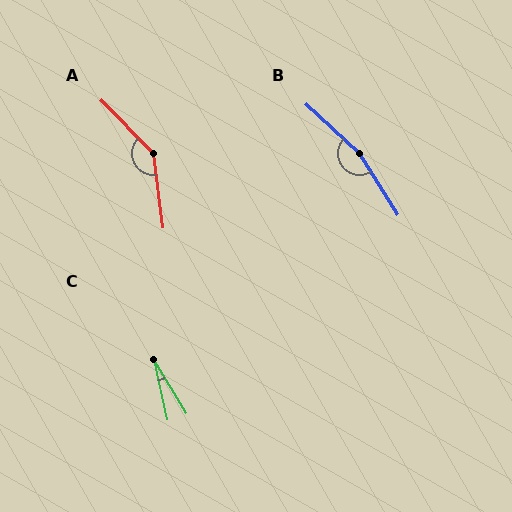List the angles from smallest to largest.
C (18°), A (143°), B (165°).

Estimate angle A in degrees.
Approximately 143 degrees.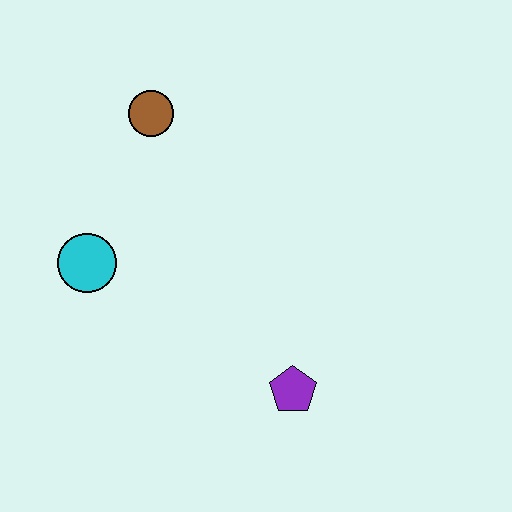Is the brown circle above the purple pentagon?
Yes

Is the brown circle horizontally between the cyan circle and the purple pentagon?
Yes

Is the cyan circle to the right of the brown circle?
No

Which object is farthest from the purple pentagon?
The brown circle is farthest from the purple pentagon.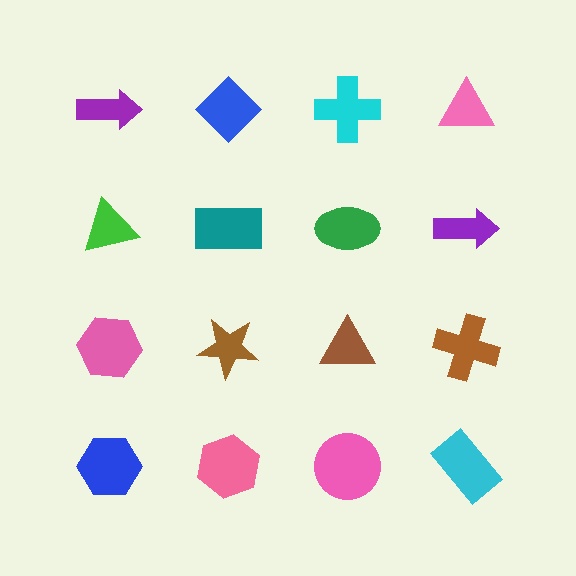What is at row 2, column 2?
A teal rectangle.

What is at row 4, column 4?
A cyan rectangle.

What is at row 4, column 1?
A blue hexagon.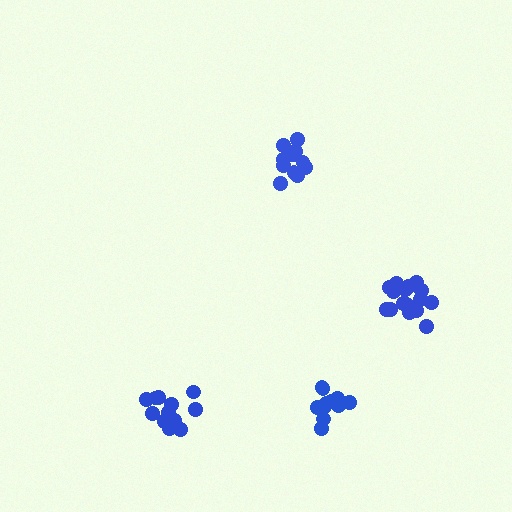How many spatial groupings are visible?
There are 4 spatial groupings.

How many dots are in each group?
Group 1: 16 dots, Group 2: 11 dots, Group 3: 13 dots, Group 4: 11 dots (51 total).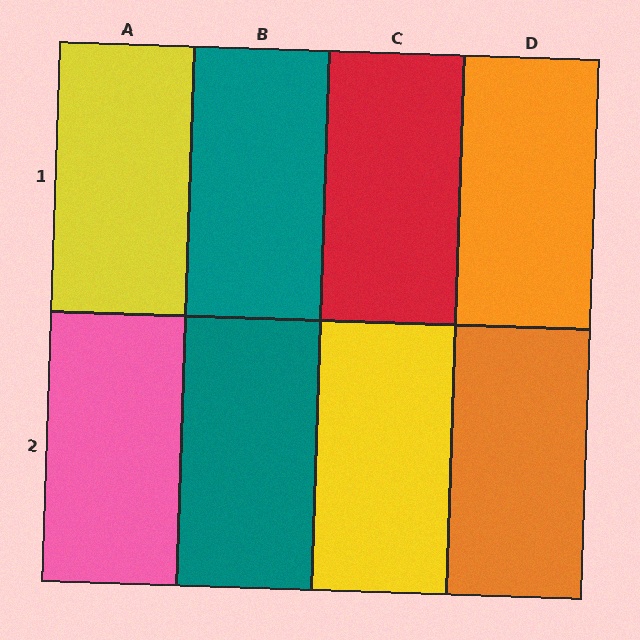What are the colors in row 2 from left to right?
Pink, teal, yellow, orange.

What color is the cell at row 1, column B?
Teal.